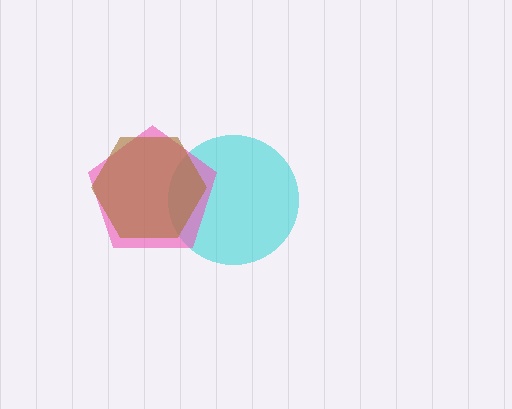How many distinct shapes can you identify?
There are 3 distinct shapes: a cyan circle, a pink pentagon, a brown hexagon.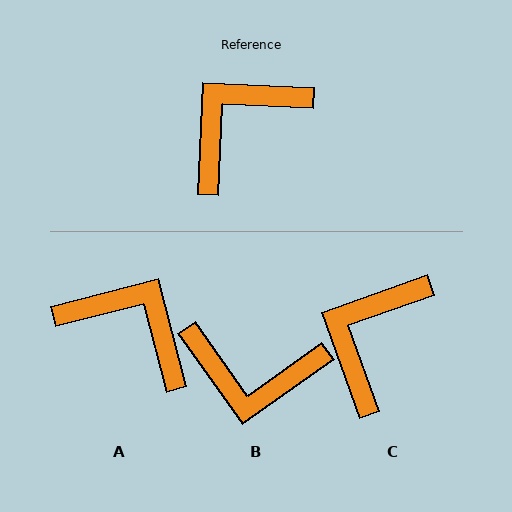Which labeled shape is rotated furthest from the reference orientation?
B, about 128 degrees away.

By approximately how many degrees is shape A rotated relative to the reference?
Approximately 73 degrees clockwise.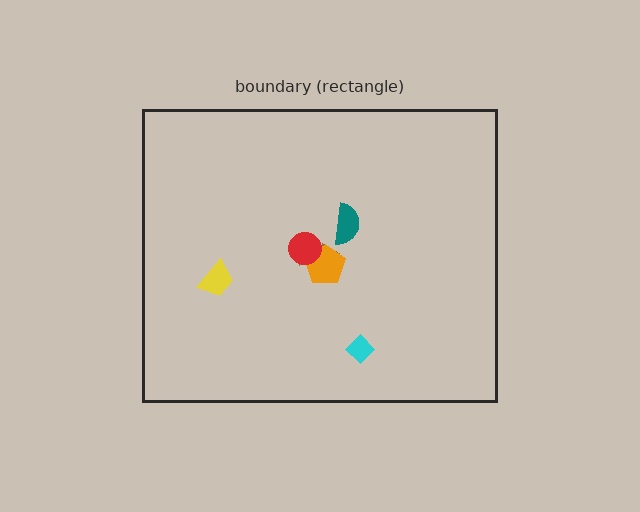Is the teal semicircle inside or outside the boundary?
Inside.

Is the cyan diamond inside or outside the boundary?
Inside.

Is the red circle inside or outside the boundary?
Inside.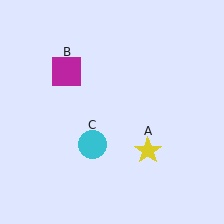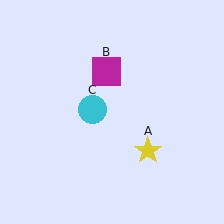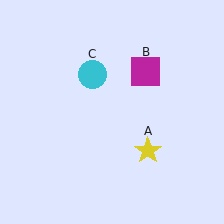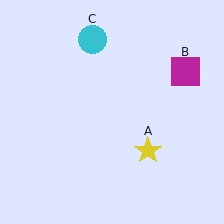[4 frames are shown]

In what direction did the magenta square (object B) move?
The magenta square (object B) moved right.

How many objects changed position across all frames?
2 objects changed position: magenta square (object B), cyan circle (object C).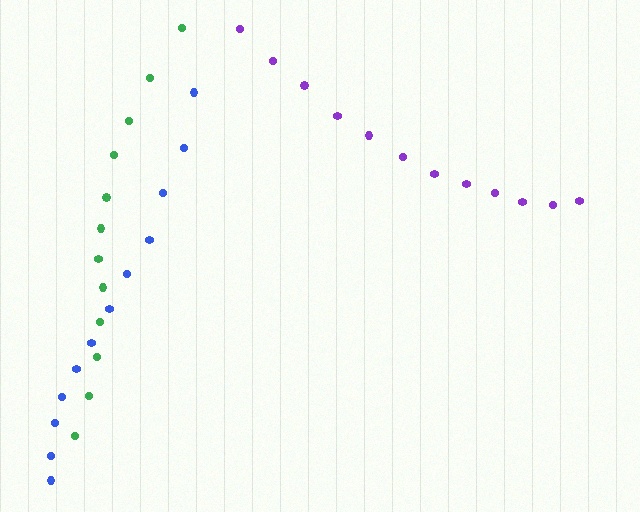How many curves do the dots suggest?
There are 3 distinct paths.